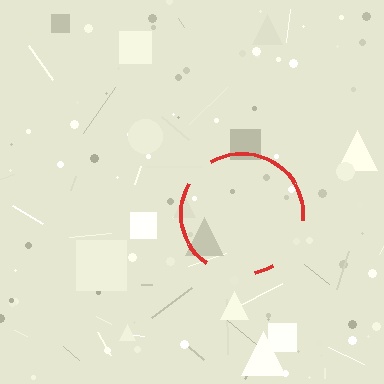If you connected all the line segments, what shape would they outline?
They would outline a circle.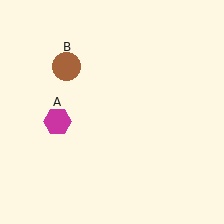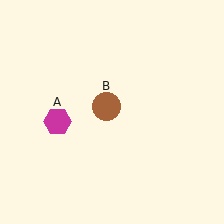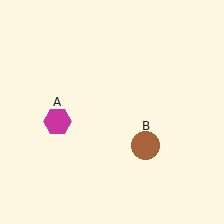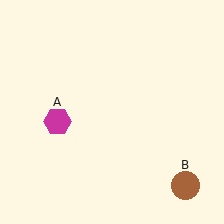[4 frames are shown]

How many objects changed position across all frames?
1 object changed position: brown circle (object B).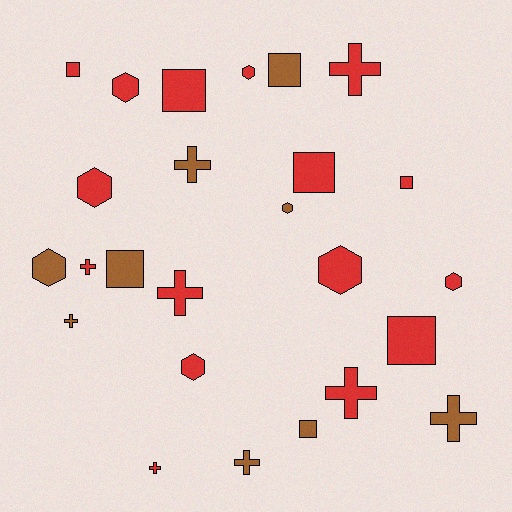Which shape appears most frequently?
Cross, with 9 objects.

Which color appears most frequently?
Red, with 16 objects.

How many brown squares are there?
There are 3 brown squares.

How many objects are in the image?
There are 25 objects.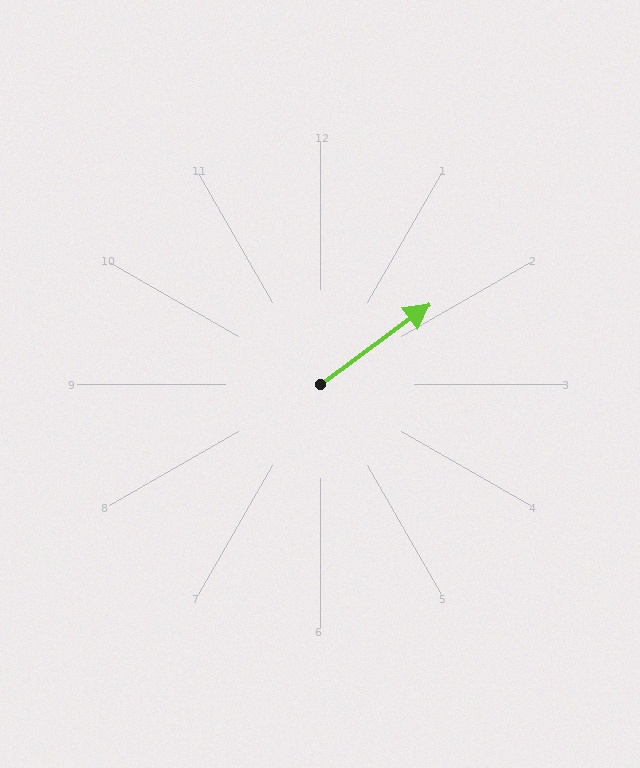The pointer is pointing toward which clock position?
Roughly 2 o'clock.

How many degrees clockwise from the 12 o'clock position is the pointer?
Approximately 54 degrees.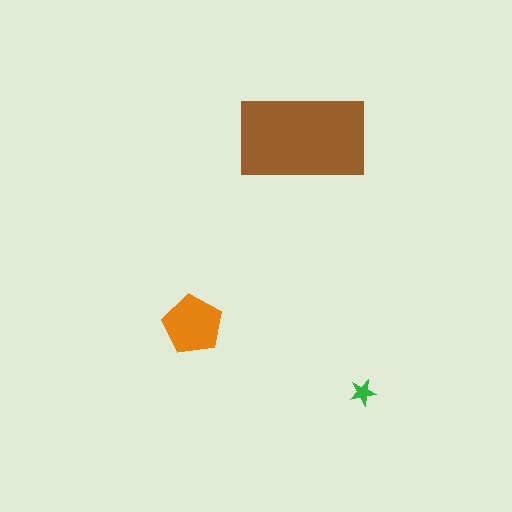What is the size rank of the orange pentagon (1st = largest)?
2nd.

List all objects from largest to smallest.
The brown rectangle, the orange pentagon, the green star.